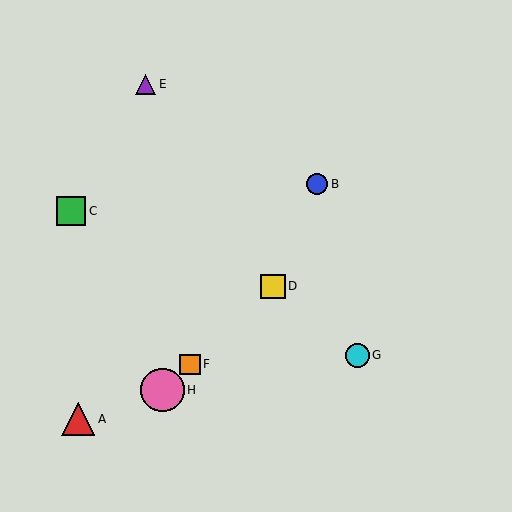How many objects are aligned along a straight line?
3 objects (D, F, H) are aligned along a straight line.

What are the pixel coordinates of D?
Object D is at (273, 286).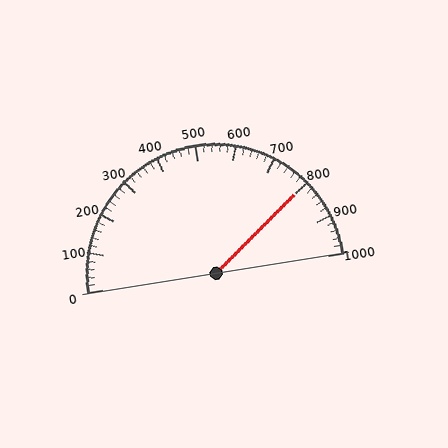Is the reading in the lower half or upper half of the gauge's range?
The reading is in the upper half of the range (0 to 1000).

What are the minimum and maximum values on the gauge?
The gauge ranges from 0 to 1000.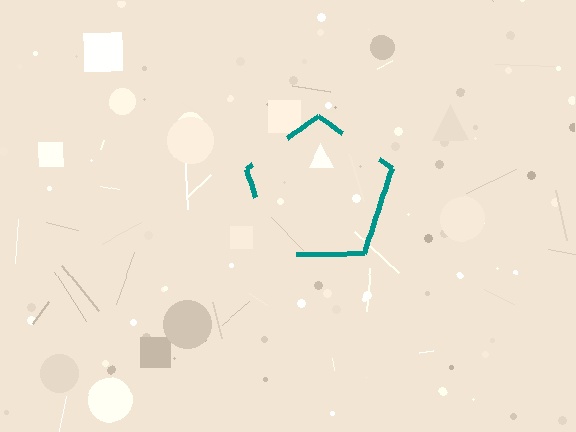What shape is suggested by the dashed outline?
The dashed outline suggests a pentagon.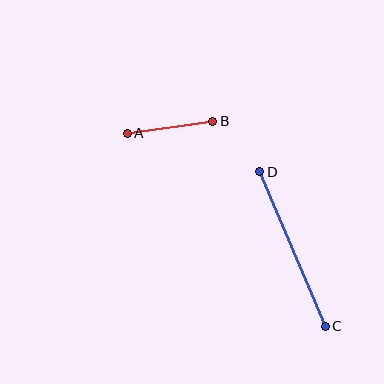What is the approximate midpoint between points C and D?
The midpoint is at approximately (293, 249) pixels.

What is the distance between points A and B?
The distance is approximately 86 pixels.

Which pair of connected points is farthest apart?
Points C and D are farthest apart.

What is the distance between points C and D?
The distance is approximately 168 pixels.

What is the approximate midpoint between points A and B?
The midpoint is at approximately (170, 127) pixels.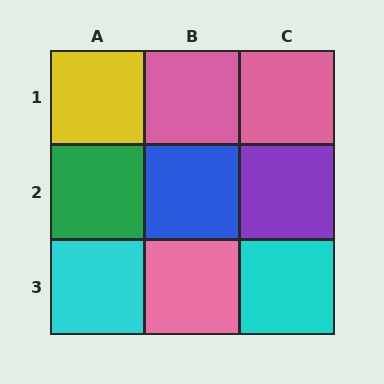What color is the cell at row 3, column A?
Cyan.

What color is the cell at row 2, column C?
Purple.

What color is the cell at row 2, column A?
Green.